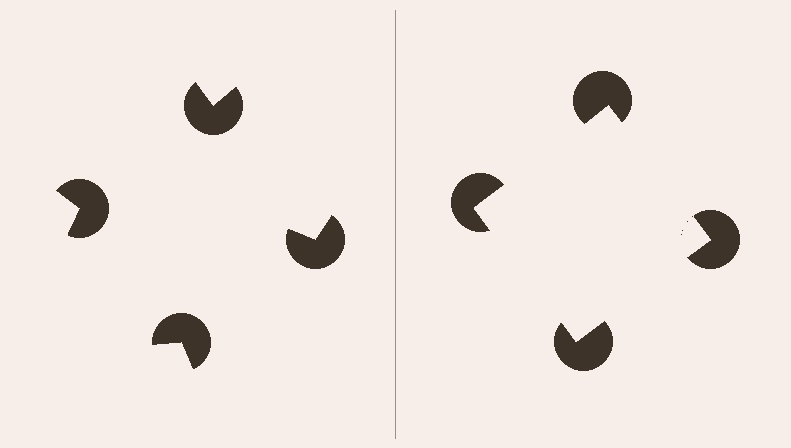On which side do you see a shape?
An illusory square appears on the right side. On the left side the wedge cuts are rotated, so no coherent shape forms.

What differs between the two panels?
The pac-man discs are positioned identically on both sides; only the wedge orientations differ. On the right they align to a square; on the left they are misaligned.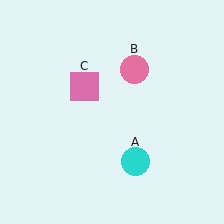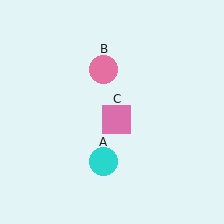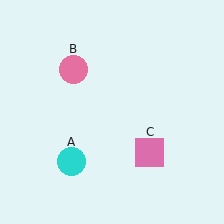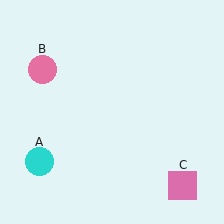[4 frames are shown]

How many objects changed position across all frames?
3 objects changed position: cyan circle (object A), pink circle (object B), pink square (object C).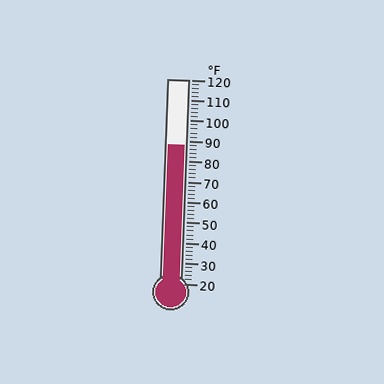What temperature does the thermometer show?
The thermometer shows approximately 88°F.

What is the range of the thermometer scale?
The thermometer scale ranges from 20°F to 120°F.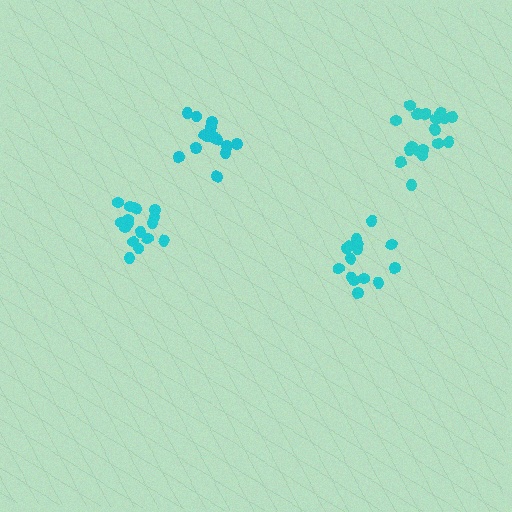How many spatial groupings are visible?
There are 4 spatial groupings.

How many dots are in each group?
Group 1: 14 dots, Group 2: 15 dots, Group 3: 18 dots, Group 4: 17 dots (64 total).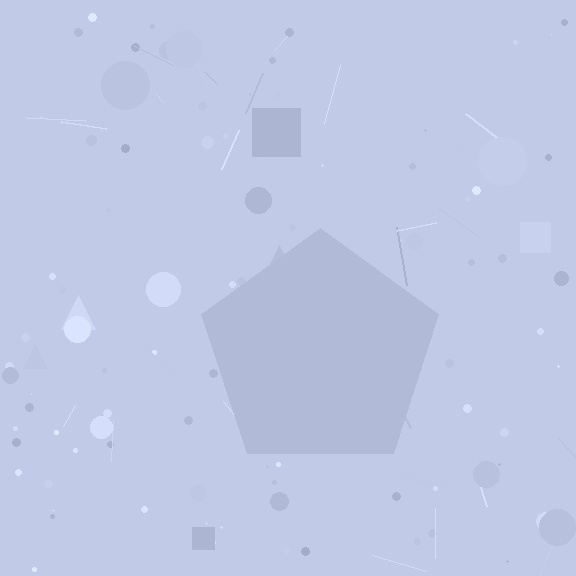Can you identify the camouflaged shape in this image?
The camouflaged shape is a pentagon.